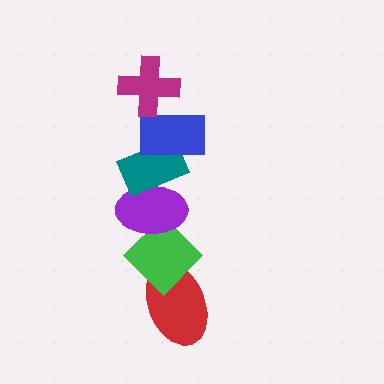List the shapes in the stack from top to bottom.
From top to bottom: the magenta cross, the blue rectangle, the teal rectangle, the purple ellipse, the green diamond, the red ellipse.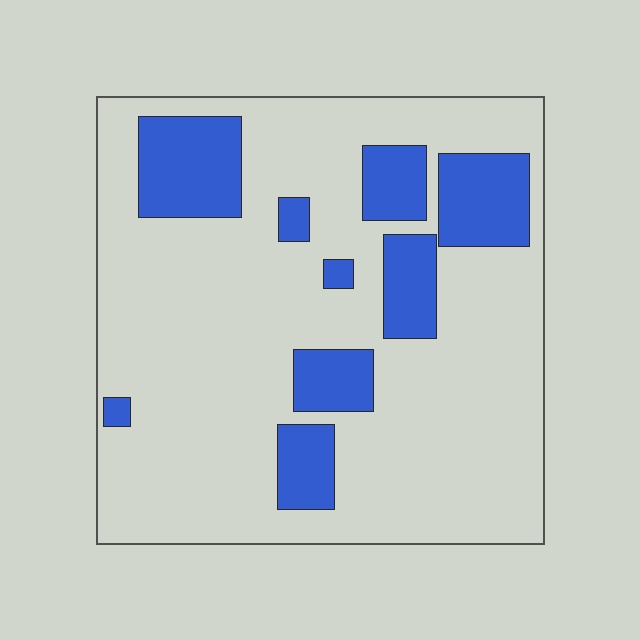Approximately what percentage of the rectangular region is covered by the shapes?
Approximately 20%.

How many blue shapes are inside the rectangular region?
9.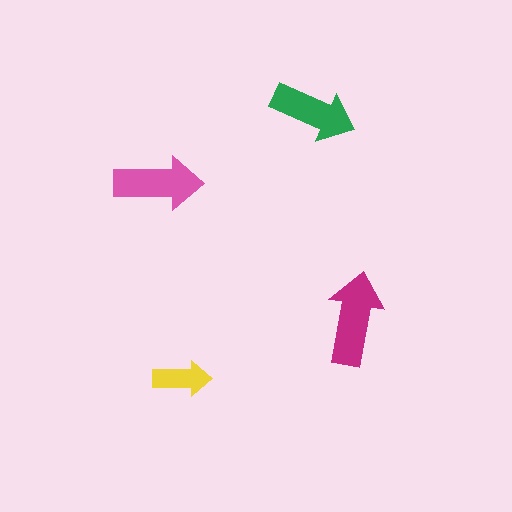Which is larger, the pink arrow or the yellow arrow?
The pink one.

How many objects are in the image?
There are 4 objects in the image.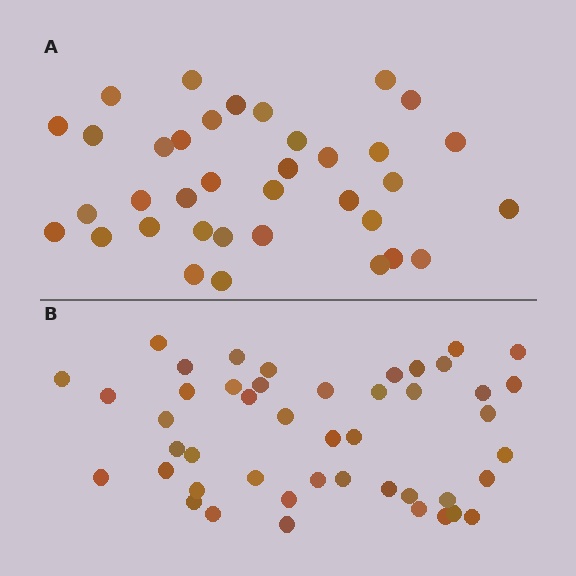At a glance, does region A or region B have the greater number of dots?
Region B (the bottom region) has more dots.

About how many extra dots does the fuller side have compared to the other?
Region B has roughly 10 or so more dots than region A.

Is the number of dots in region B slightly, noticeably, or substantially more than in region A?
Region B has noticeably more, but not dramatically so. The ratio is roughly 1.3 to 1.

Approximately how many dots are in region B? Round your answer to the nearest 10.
About 50 dots. (The exact count is 46, which rounds to 50.)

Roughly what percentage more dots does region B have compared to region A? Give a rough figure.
About 30% more.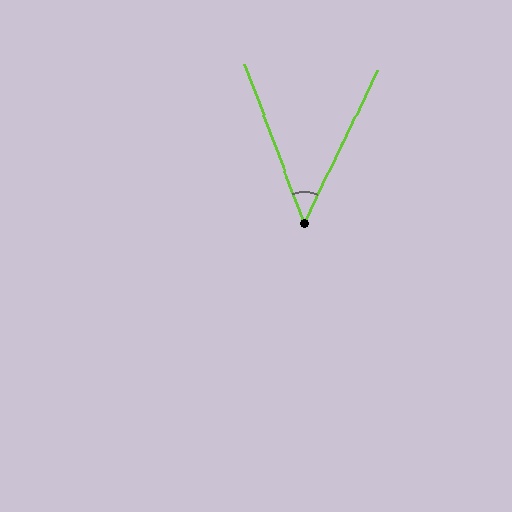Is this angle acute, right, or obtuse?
It is acute.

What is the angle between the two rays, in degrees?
Approximately 46 degrees.